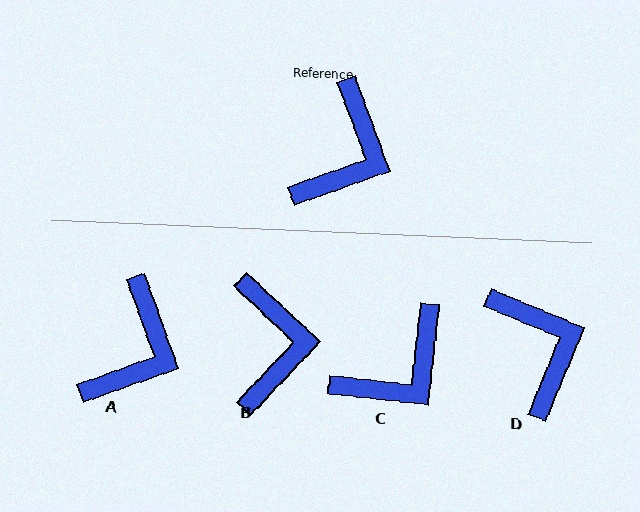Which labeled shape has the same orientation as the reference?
A.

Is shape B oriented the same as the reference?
No, it is off by about 27 degrees.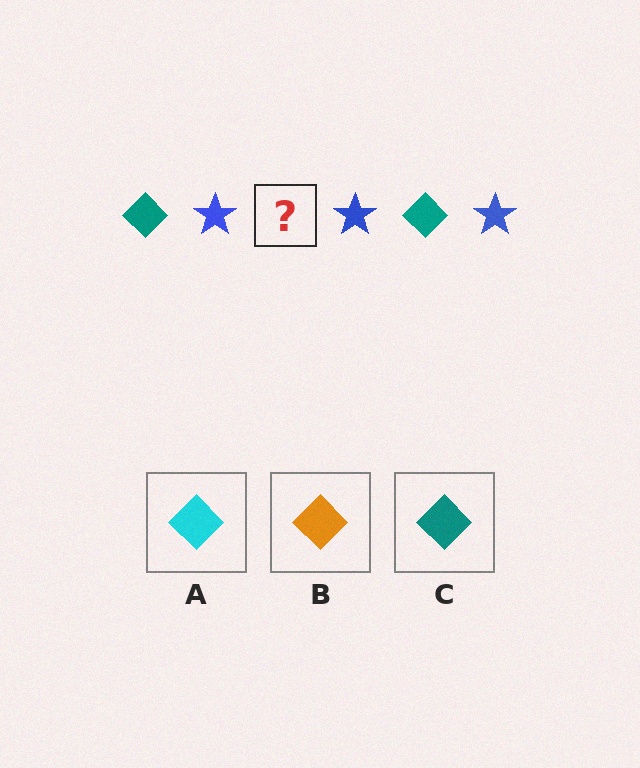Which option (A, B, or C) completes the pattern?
C.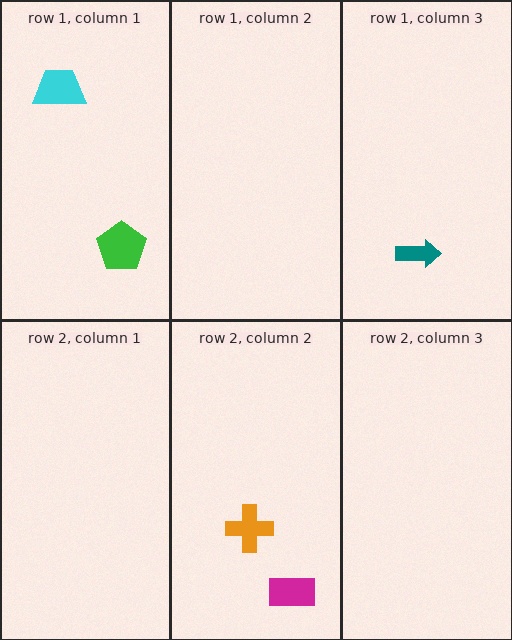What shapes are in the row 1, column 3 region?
The teal arrow.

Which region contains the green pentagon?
The row 1, column 1 region.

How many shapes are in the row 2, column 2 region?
2.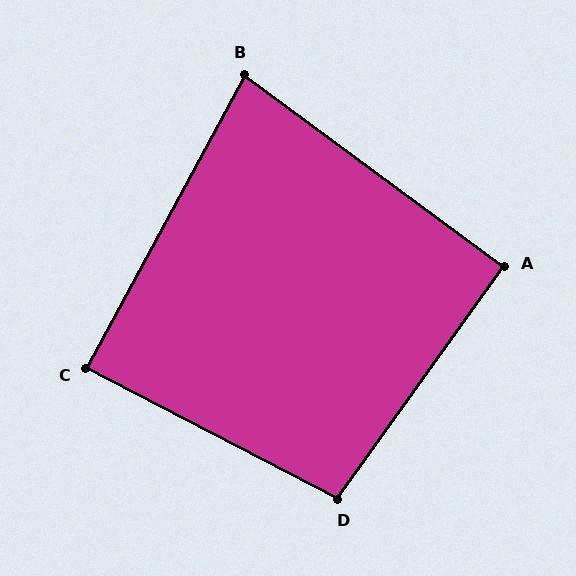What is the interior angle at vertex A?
Approximately 91 degrees (approximately right).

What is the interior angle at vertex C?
Approximately 89 degrees (approximately right).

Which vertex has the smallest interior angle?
B, at approximately 82 degrees.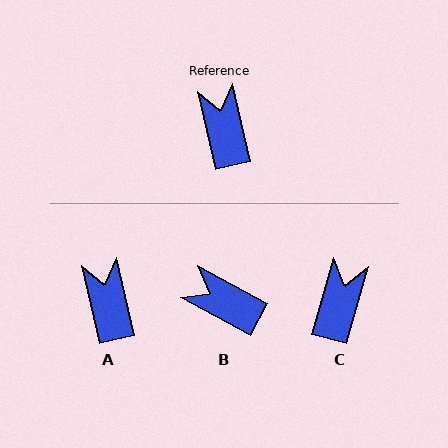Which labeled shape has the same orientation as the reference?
A.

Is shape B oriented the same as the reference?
No, it is off by about 49 degrees.